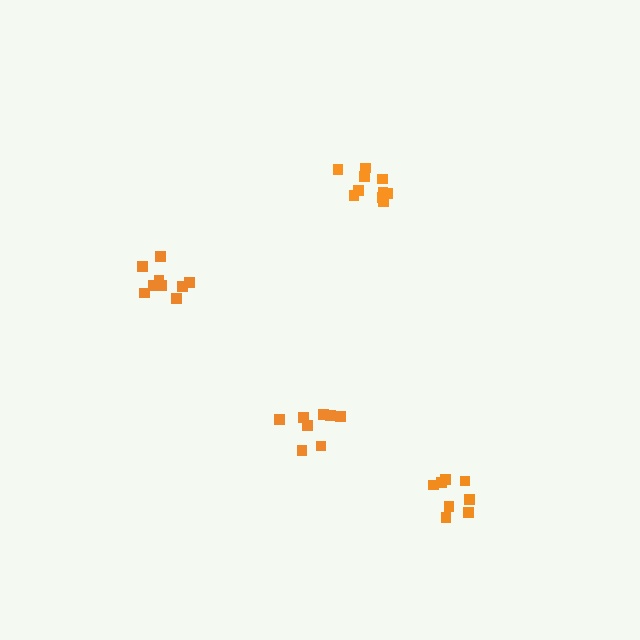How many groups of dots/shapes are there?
There are 4 groups.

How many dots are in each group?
Group 1: 9 dots, Group 2: 8 dots, Group 3: 11 dots, Group 4: 8 dots (36 total).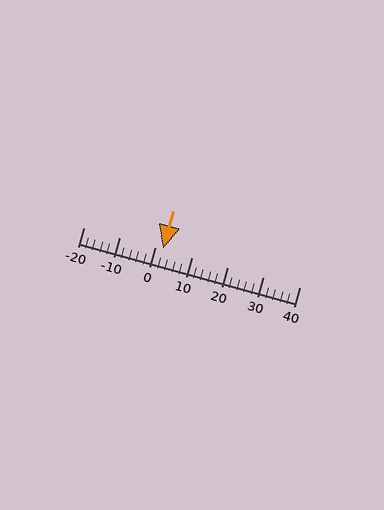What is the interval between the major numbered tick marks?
The major tick marks are spaced 10 units apart.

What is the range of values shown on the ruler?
The ruler shows values from -20 to 40.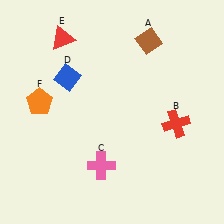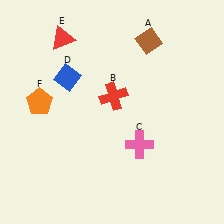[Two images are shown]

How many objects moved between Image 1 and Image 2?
2 objects moved between the two images.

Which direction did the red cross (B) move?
The red cross (B) moved left.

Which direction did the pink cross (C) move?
The pink cross (C) moved right.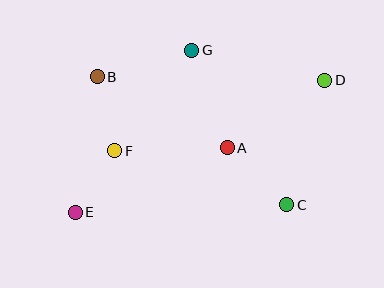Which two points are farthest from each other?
Points D and E are farthest from each other.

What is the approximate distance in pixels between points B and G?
The distance between B and G is approximately 98 pixels.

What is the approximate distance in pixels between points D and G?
The distance between D and G is approximately 137 pixels.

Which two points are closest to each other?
Points E and F are closest to each other.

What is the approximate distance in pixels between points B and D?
The distance between B and D is approximately 228 pixels.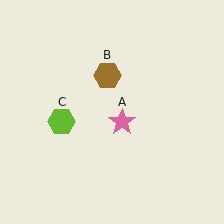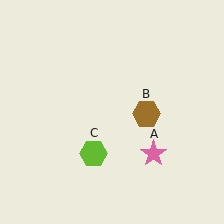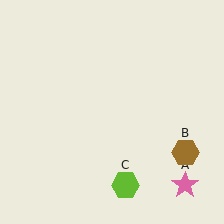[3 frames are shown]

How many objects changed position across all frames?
3 objects changed position: pink star (object A), brown hexagon (object B), lime hexagon (object C).